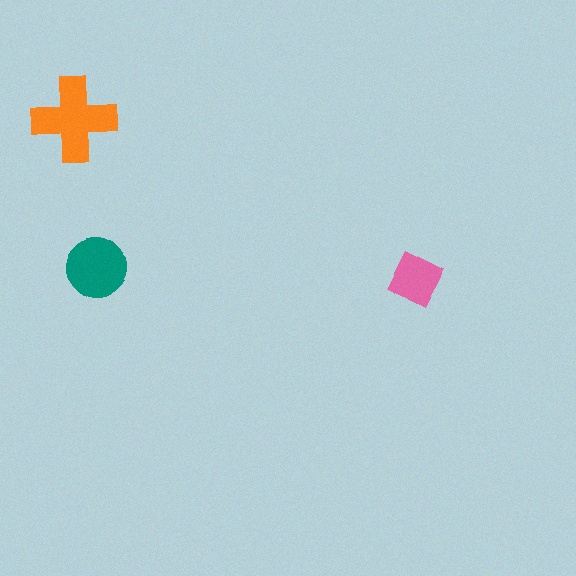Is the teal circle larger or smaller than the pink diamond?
Larger.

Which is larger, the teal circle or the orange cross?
The orange cross.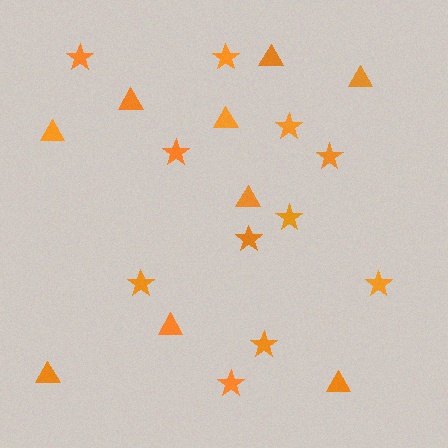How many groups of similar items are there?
There are 2 groups: one group of stars (11) and one group of triangles (9).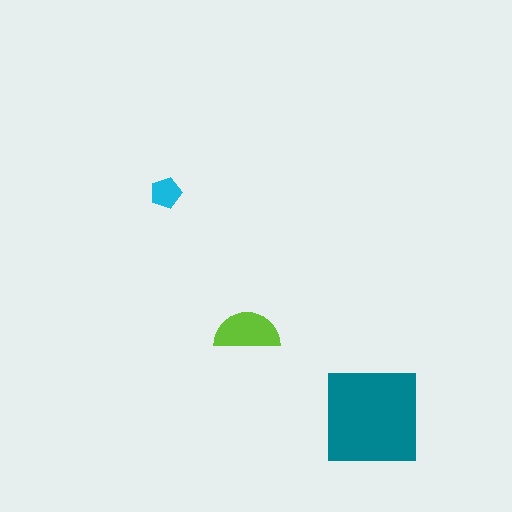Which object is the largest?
The teal square.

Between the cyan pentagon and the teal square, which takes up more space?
The teal square.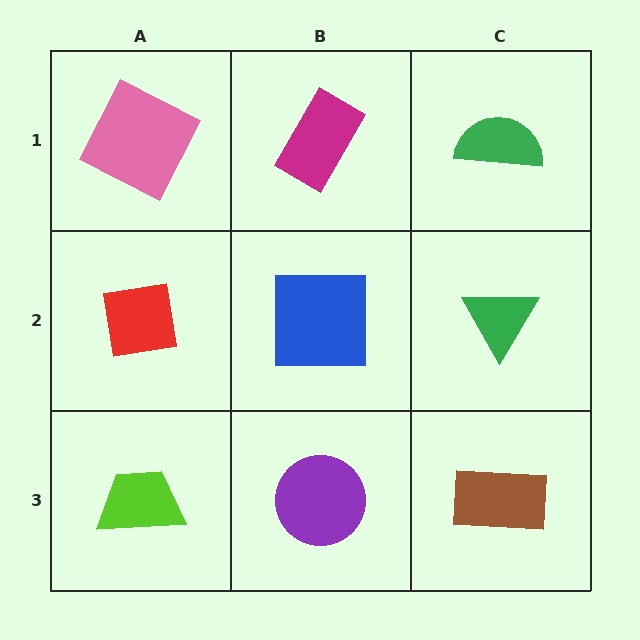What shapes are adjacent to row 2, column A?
A pink square (row 1, column A), a lime trapezoid (row 3, column A), a blue square (row 2, column B).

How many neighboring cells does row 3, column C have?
2.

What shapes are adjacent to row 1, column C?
A green triangle (row 2, column C), a magenta rectangle (row 1, column B).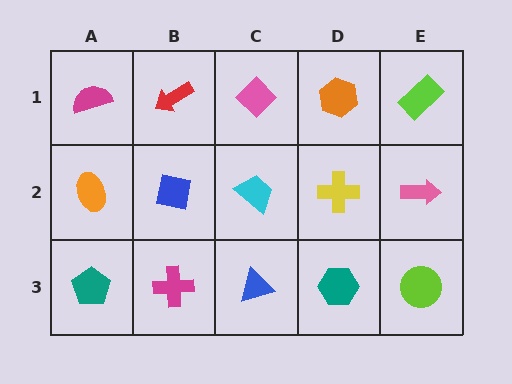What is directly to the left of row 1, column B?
A magenta semicircle.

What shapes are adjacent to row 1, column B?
A blue square (row 2, column B), a magenta semicircle (row 1, column A), a pink diamond (row 1, column C).